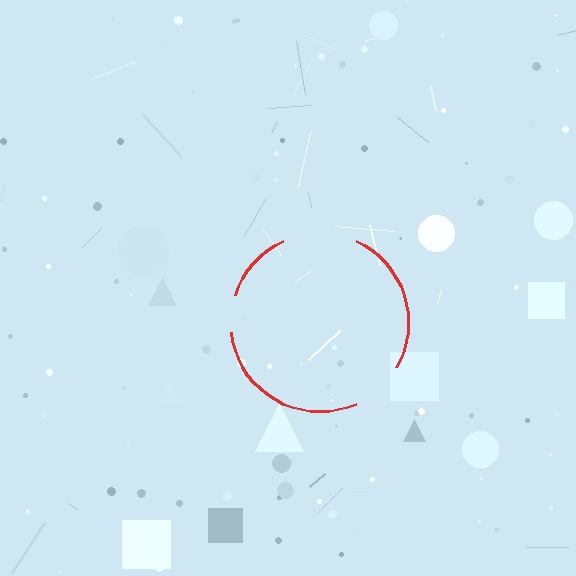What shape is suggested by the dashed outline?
The dashed outline suggests a circle.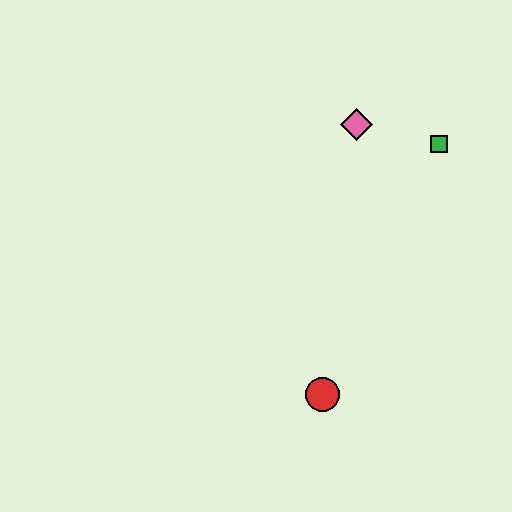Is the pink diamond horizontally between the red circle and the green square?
Yes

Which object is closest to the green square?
The pink diamond is closest to the green square.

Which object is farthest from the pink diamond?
The red circle is farthest from the pink diamond.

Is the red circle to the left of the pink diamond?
Yes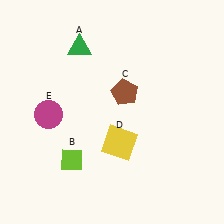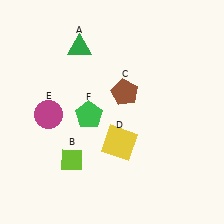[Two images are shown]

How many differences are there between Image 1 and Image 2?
There is 1 difference between the two images.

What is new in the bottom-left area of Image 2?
A green pentagon (F) was added in the bottom-left area of Image 2.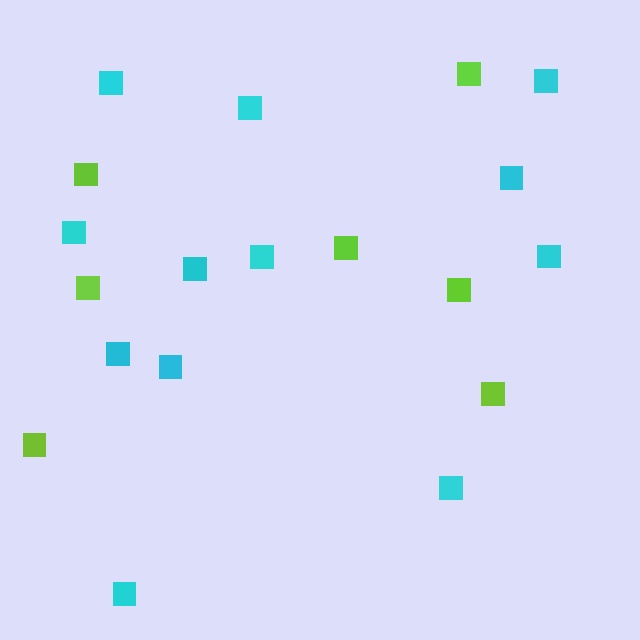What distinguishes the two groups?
There are 2 groups: one group of lime squares (7) and one group of cyan squares (12).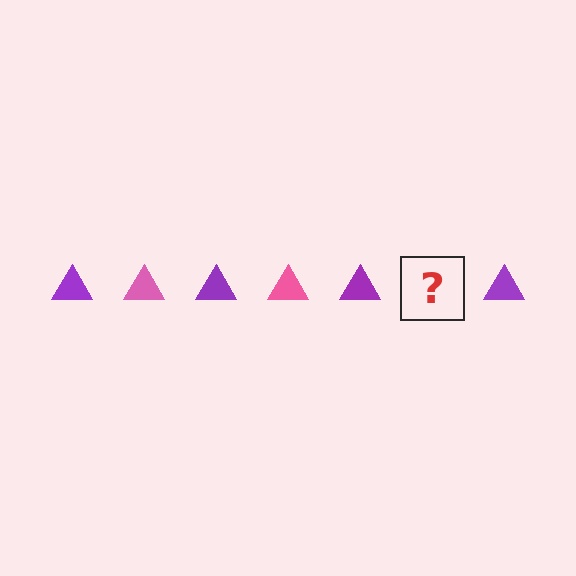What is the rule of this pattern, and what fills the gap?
The rule is that the pattern cycles through purple, pink triangles. The gap should be filled with a pink triangle.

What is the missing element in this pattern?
The missing element is a pink triangle.